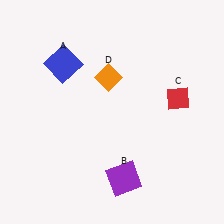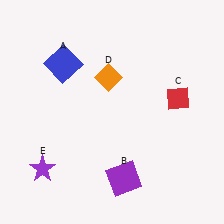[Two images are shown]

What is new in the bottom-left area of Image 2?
A purple star (E) was added in the bottom-left area of Image 2.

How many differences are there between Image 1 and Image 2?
There is 1 difference between the two images.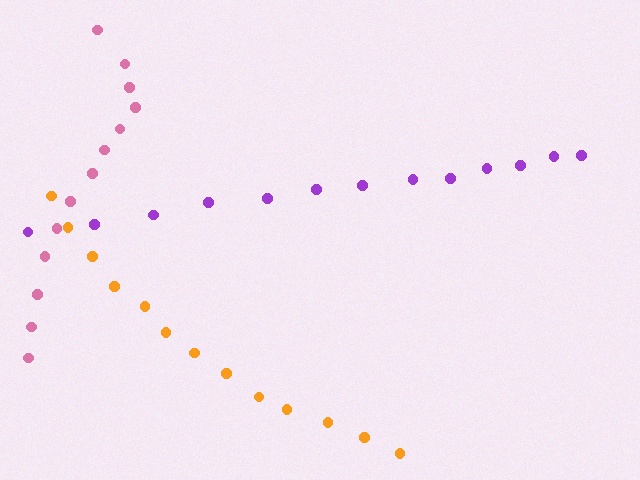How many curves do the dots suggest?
There are 3 distinct paths.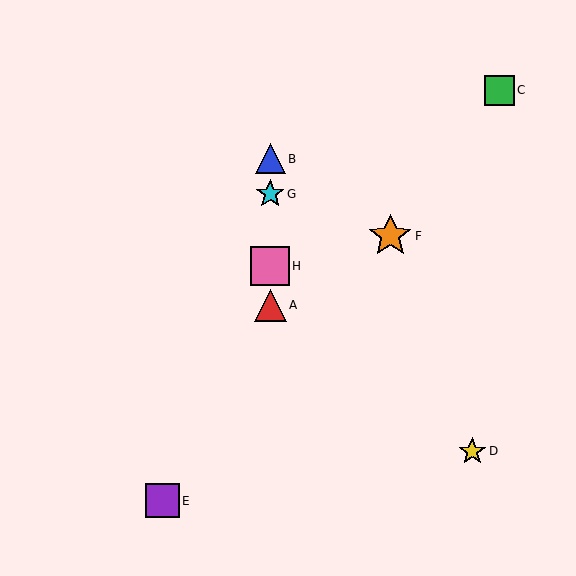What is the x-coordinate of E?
Object E is at x≈162.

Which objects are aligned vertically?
Objects A, B, G, H are aligned vertically.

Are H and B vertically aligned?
Yes, both are at x≈270.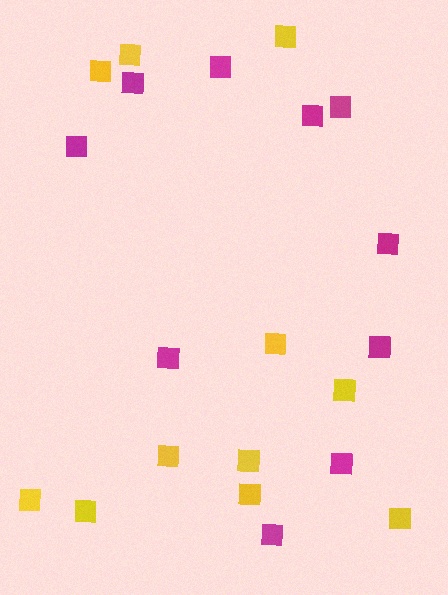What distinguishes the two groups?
There are 2 groups: one group of magenta squares (10) and one group of yellow squares (11).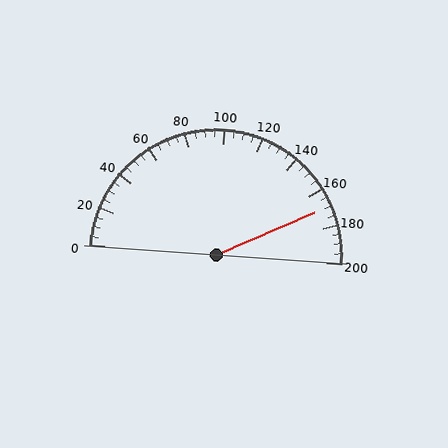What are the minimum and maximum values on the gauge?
The gauge ranges from 0 to 200.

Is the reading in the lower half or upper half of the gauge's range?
The reading is in the upper half of the range (0 to 200).